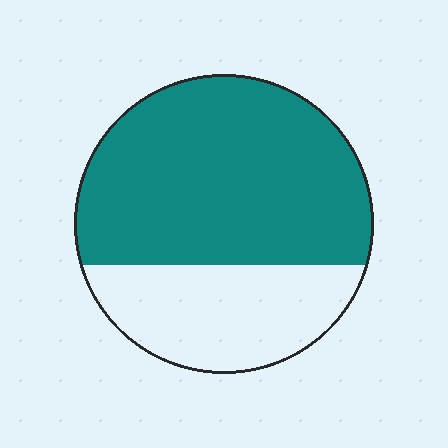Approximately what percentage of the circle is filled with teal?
Approximately 65%.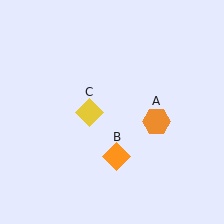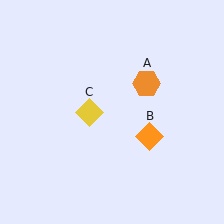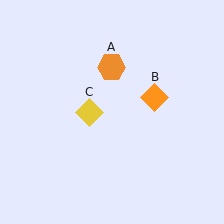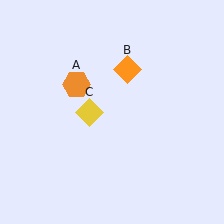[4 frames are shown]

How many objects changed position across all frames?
2 objects changed position: orange hexagon (object A), orange diamond (object B).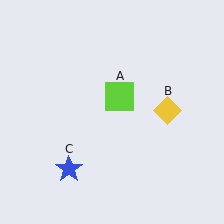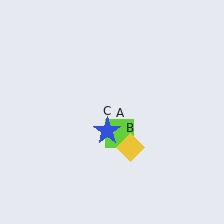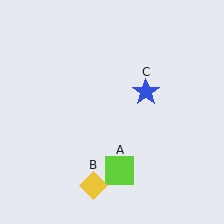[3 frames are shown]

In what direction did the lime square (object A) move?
The lime square (object A) moved down.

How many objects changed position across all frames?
3 objects changed position: lime square (object A), yellow diamond (object B), blue star (object C).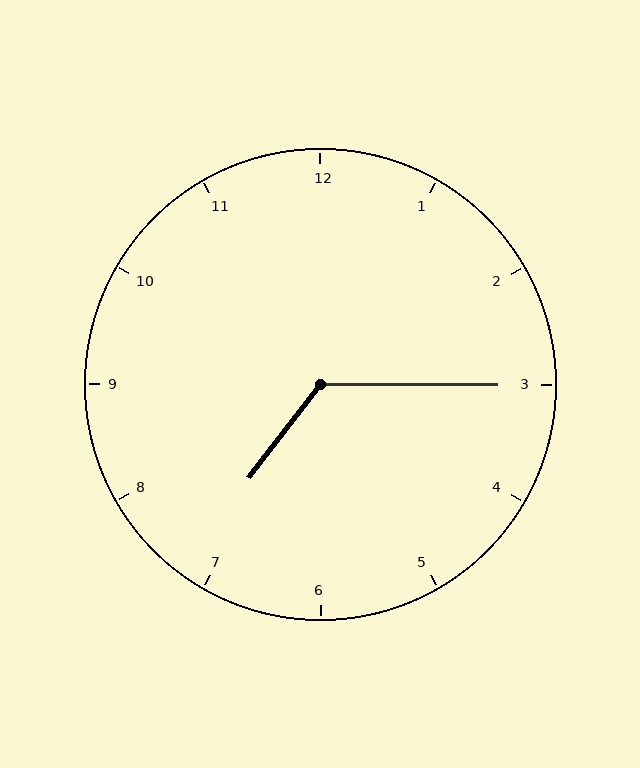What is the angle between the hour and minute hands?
Approximately 128 degrees.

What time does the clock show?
7:15.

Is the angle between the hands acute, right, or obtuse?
It is obtuse.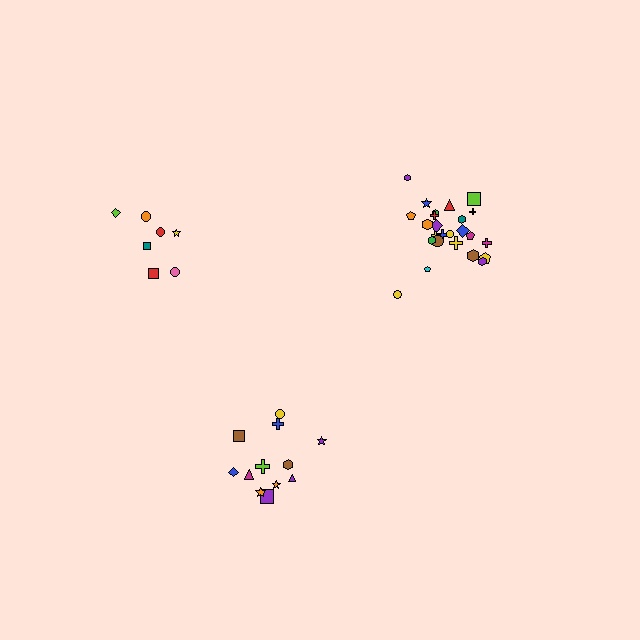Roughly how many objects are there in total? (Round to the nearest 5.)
Roughly 45 objects in total.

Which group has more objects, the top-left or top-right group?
The top-right group.